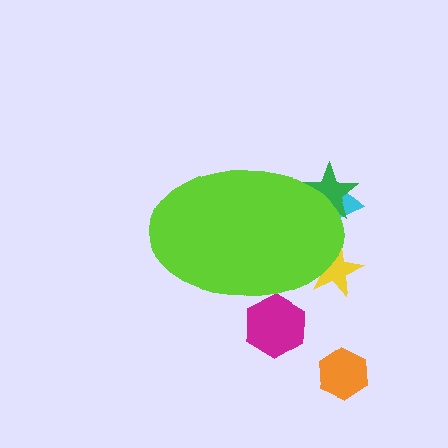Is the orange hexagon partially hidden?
No, the orange hexagon is fully visible.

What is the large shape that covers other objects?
A lime ellipse.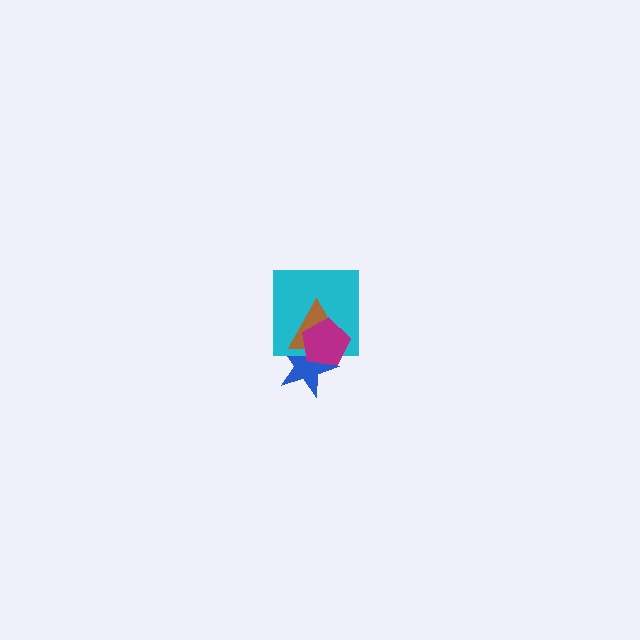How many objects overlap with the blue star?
3 objects overlap with the blue star.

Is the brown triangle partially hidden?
Yes, it is partially covered by another shape.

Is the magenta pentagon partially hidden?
No, no other shape covers it.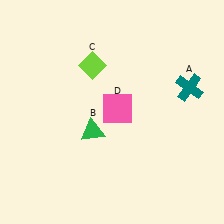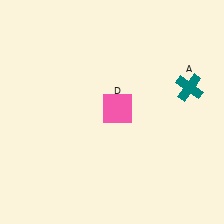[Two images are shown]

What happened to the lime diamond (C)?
The lime diamond (C) was removed in Image 2. It was in the top-left area of Image 1.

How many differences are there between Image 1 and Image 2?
There are 2 differences between the two images.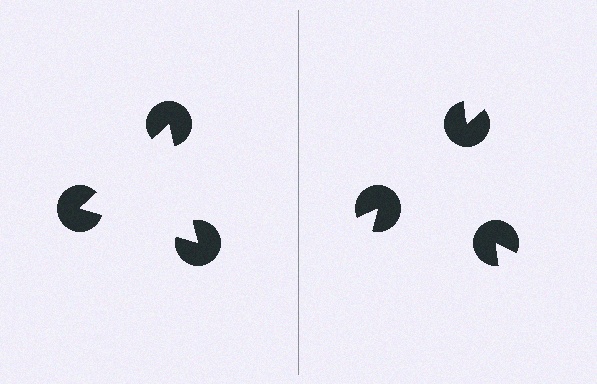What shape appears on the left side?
An illusory triangle.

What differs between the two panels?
The pac-man discs are positioned identically on both sides; only the wedge orientations differ. On the left they align to a triangle; on the right they are misaligned.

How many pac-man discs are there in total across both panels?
6 — 3 on each side.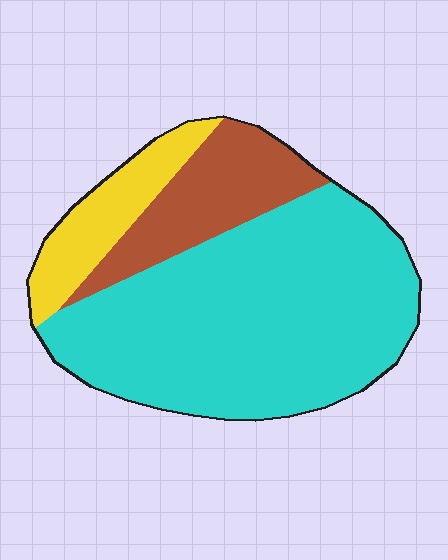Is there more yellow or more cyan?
Cyan.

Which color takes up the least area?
Yellow, at roughly 15%.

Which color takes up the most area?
Cyan, at roughly 65%.